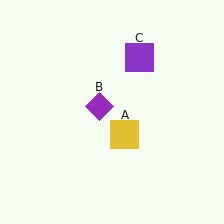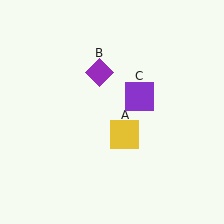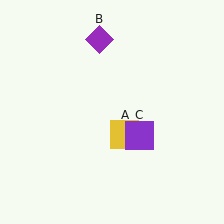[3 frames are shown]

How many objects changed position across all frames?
2 objects changed position: purple diamond (object B), purple square (object C).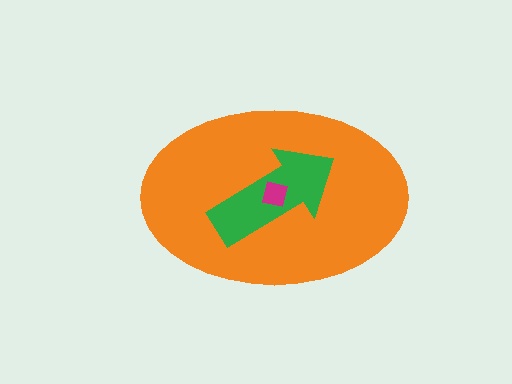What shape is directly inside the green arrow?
The magenta square.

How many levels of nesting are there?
3.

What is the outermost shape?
The orange ellipse.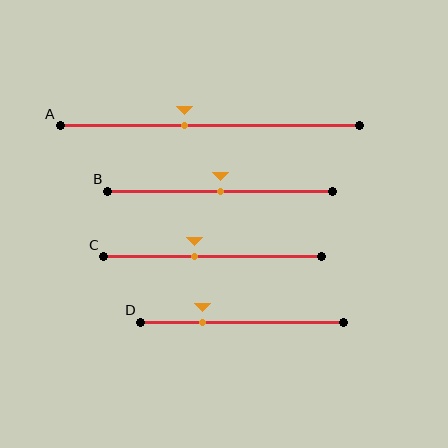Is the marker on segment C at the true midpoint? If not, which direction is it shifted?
No, the marker on segment C is shifted to the left by about 8% of the segment length.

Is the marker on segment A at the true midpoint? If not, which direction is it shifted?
No, the marker on segment A is shifted to the left by about 8% of the segment length.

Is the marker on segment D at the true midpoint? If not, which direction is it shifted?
No, the marker on segment D is shifted to the left by about 20% of the segment length.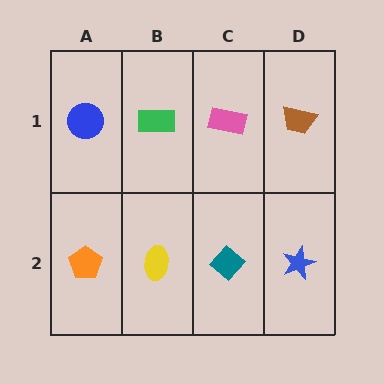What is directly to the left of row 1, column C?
A green rectangle.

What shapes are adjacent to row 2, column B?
A green rectangle (row 1, column B), an orange pentagon (row 2, column A), a teal diamond (row 2, column C).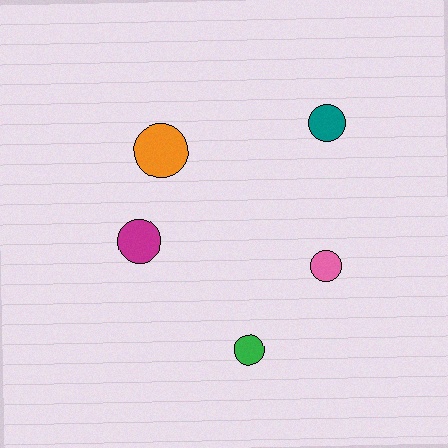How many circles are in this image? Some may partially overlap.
There are 5 circles.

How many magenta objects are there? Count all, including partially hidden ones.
There is 1 magenta object.